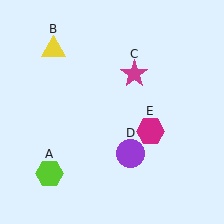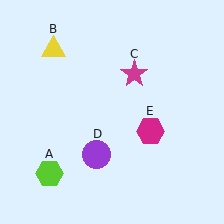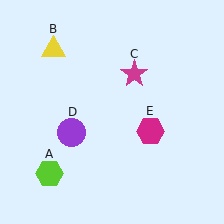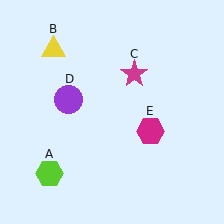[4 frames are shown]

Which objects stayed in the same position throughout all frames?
Lime hexagon (object A) and yellow triangle (object B) and magenta star (object C) and magenta hexagon (object E) remained stationary.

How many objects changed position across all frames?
1 object changed position: purple circle (object D).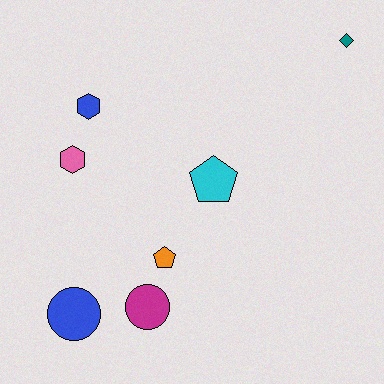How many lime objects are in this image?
There are no lime objects.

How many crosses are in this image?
There are no crosses.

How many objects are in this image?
There are 7 objects.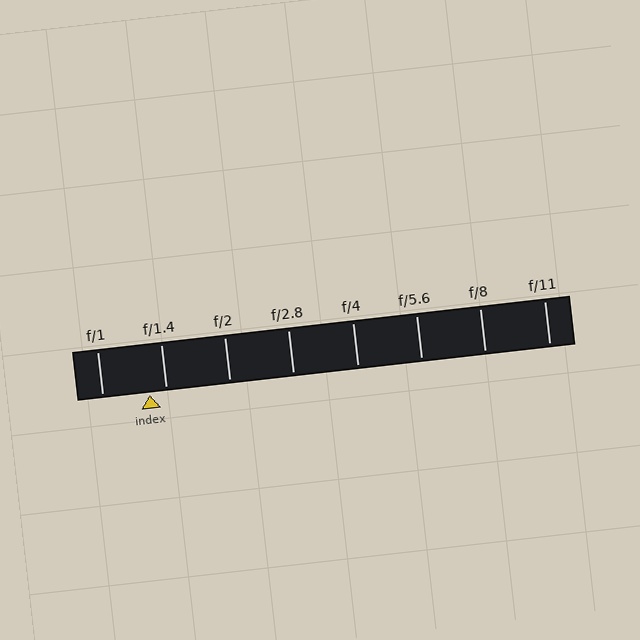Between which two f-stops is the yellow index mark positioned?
The index mark is between f/1 and f/1.4.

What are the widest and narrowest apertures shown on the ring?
The widest aperture shown is f/1 and the narrowest is f/11.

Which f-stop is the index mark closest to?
The index mark is closest to f/1.4.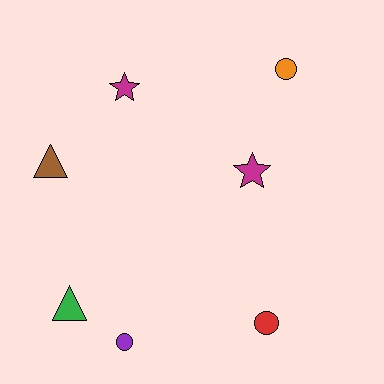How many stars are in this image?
There are 2 stars.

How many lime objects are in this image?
There are no lime objects.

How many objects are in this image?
There are 7 objects.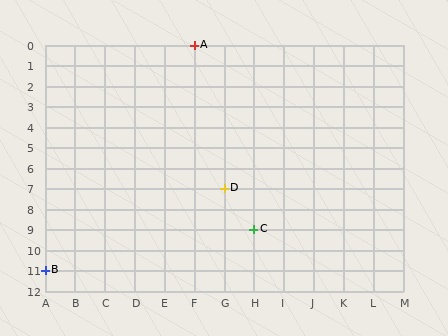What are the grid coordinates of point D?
Point D is at grid coordinates (G, 7).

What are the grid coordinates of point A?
Point A is at grid coordinates (F, 0).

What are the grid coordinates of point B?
Point B is at grid coordinates (A, 11).